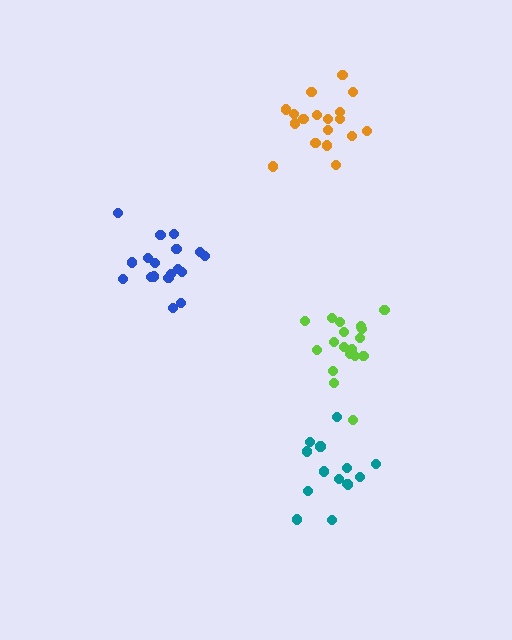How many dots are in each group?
Group 1: 14 dots, Group 2: 18 dots, Group 3: 18 dots, Group 4: 18 dots (68 total).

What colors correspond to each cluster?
The clusters are colored: teal, blue, orange, lime.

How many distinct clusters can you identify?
There are 4 distinct clusters.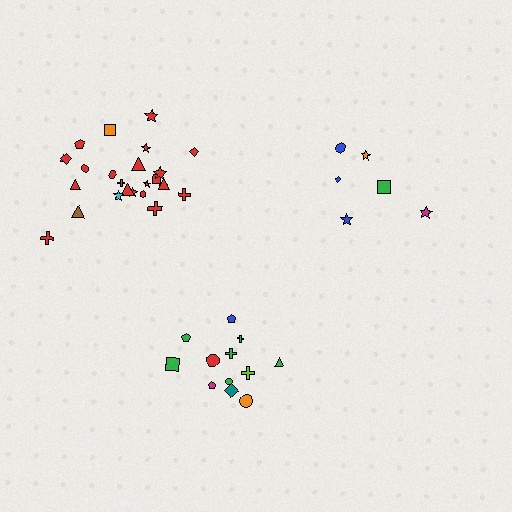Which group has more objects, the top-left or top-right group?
The top-left group.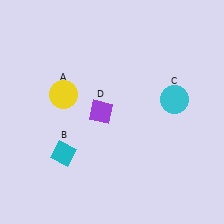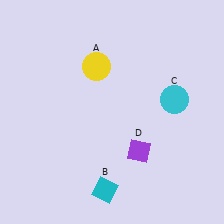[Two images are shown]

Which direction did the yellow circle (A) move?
The yellow circle (A) moved right.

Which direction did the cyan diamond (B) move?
The cyan diamond (B) moved right.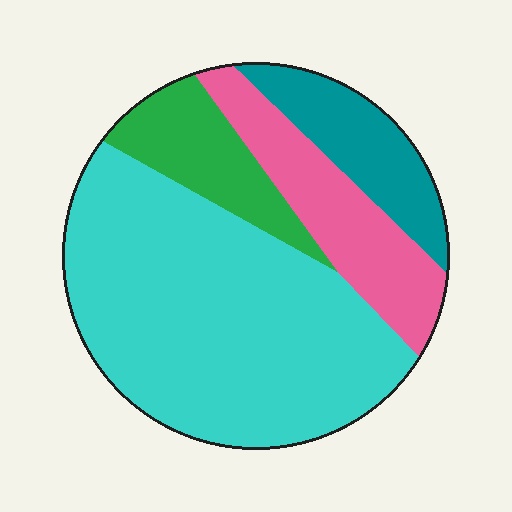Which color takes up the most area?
Cyan, at roughly 55%.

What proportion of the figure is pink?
Pink takes up between a sixth and a third of the figure.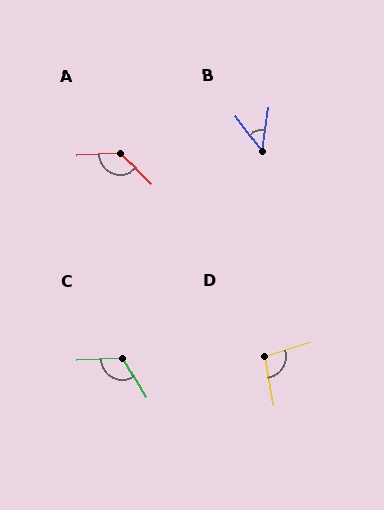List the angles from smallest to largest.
B (45°), D (97°), C (118°), A (132°).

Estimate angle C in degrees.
Approximately 118 degrees.